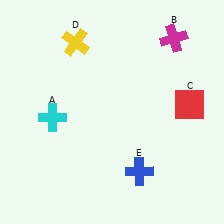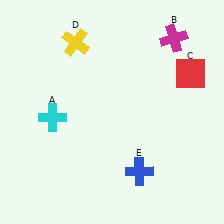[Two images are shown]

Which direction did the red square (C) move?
The red square (C) moved up.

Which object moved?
The red square (C) moved up.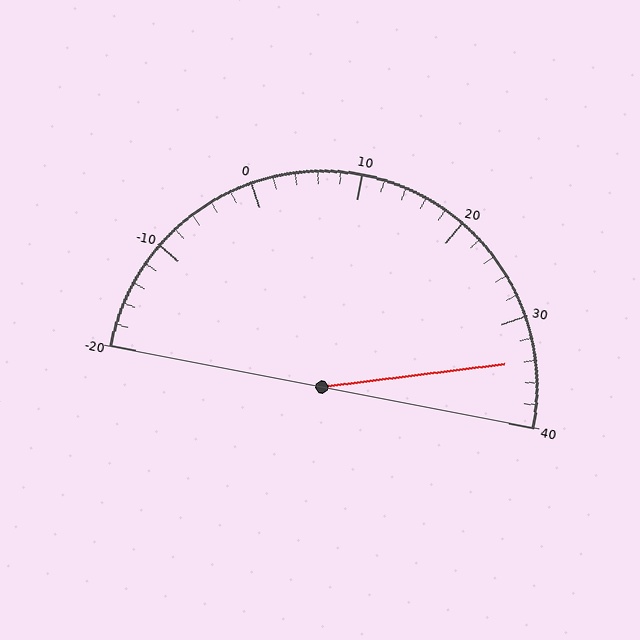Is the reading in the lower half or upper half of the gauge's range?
The reading is in the upper half of the range (-20 to 40).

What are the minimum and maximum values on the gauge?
The gauge ranges from -20 to 40.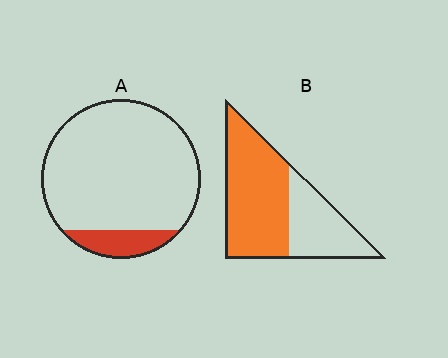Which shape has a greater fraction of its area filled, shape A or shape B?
Shape B.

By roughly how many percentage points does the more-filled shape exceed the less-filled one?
By roughly 50 percentage points (B over A).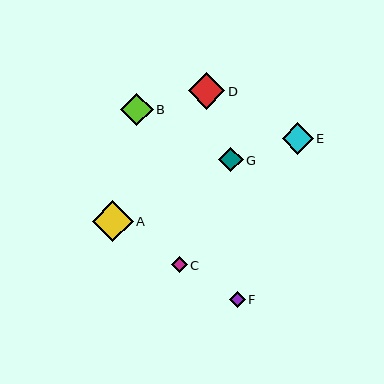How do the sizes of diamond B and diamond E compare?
Diamond B and diamond E are approximately the same size.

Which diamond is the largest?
Diamond A is the largest with a size of approximately 40 pixels.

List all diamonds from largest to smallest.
From largest to smallest: A, D, B, E, G, C, F.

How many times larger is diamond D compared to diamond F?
Diamond D is approximately 2.3 times the size of diamond F.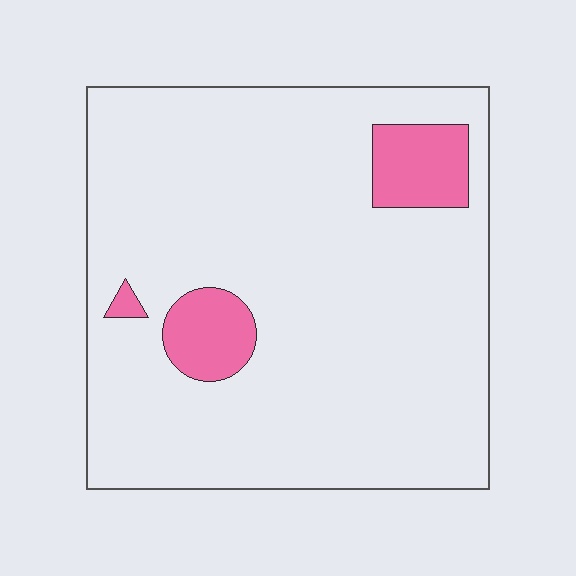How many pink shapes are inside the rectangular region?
3.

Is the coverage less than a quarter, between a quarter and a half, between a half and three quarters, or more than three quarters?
Less than a quarter.